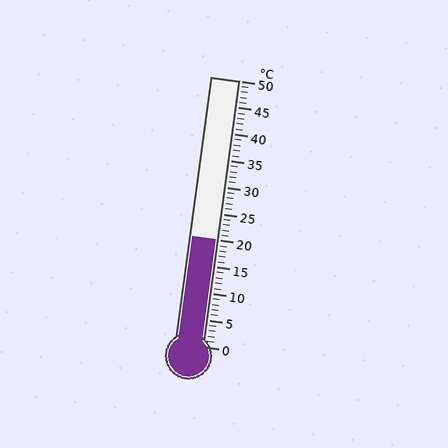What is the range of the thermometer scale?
The thermometer scale ranges from 0°C to 50°C.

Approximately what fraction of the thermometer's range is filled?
The thermometer is filled to approximately 40% of its range.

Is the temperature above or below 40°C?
The temperature is below 40°C.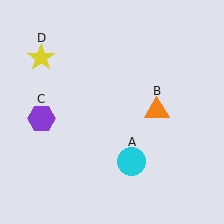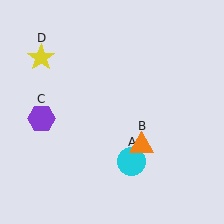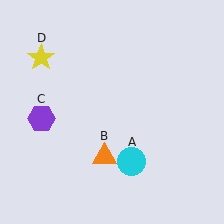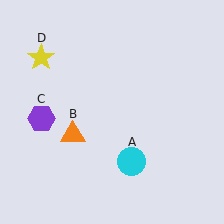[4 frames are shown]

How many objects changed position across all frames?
1 object changed position: orange triangle (object B).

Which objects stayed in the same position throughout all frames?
Cyan circle (object A) and purple hexagon (object C) and yellow star (object D) remained stationary.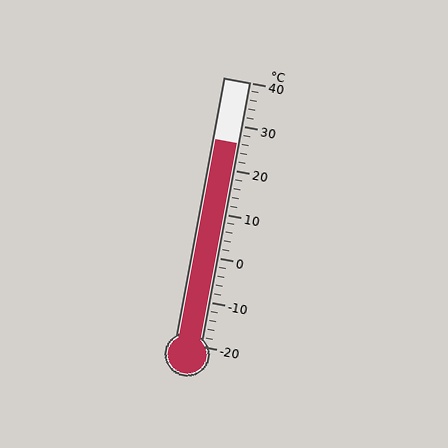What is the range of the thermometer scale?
The thermometer scale ranges from -20°C to 40°C.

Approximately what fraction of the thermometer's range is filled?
The thermometer is filled to approximately 75% of its range.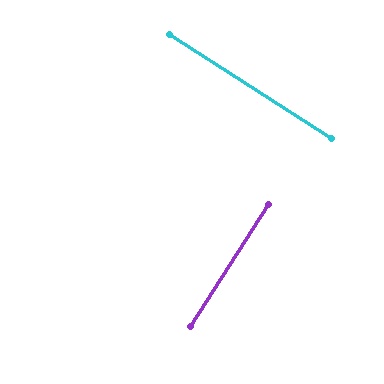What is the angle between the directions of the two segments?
Approximately 90 degrees.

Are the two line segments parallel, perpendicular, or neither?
Perpendicular — they meet at approximately 90°.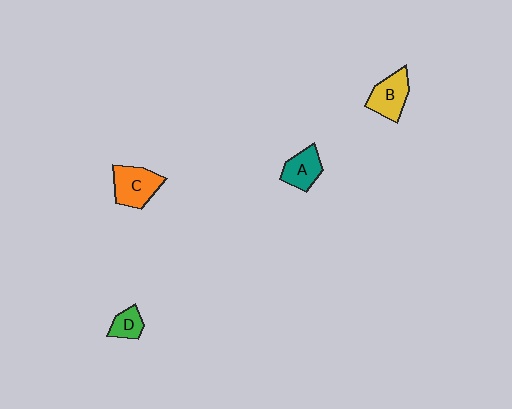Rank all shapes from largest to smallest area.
From largest to smallest: C (orange), B (yellow), A (teal), D (green).